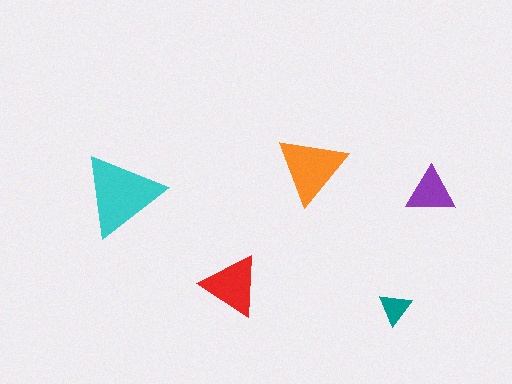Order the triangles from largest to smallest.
the cyan one, the orange one, the red one, the purple one, the teal one.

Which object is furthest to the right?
The purple triangle is rightmost.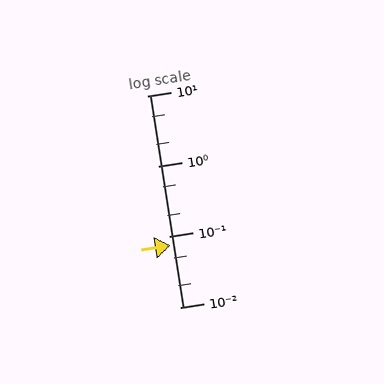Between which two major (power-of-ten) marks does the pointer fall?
The pointer is between 0.01 and 0.1.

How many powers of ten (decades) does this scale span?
The scale spans 3 decades, from 0.01 to 10.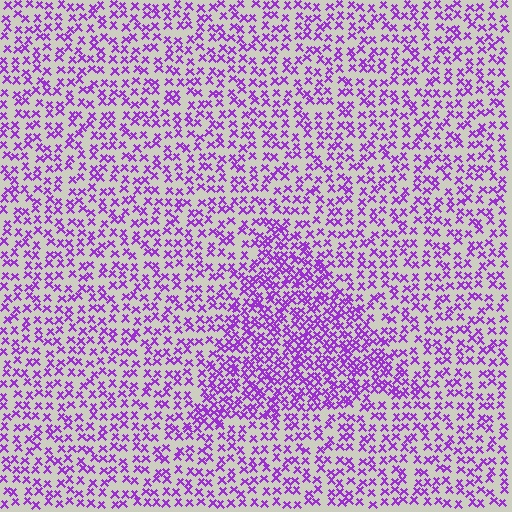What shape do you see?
I see a triangle.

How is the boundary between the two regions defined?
The boundary is defined by a change in element density (approximately 1.8x ratio). All elements are the same color, size, and shape.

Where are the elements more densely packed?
The elements are more densely packed inside the triangle boundary.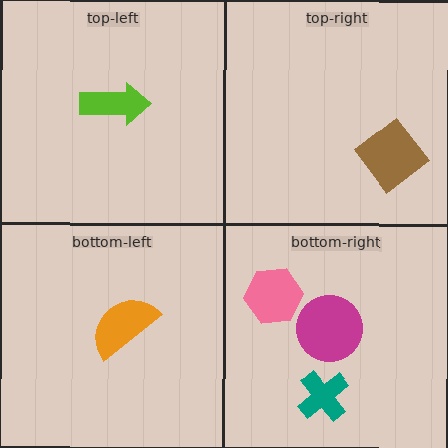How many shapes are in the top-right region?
1.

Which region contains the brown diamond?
The top-right region.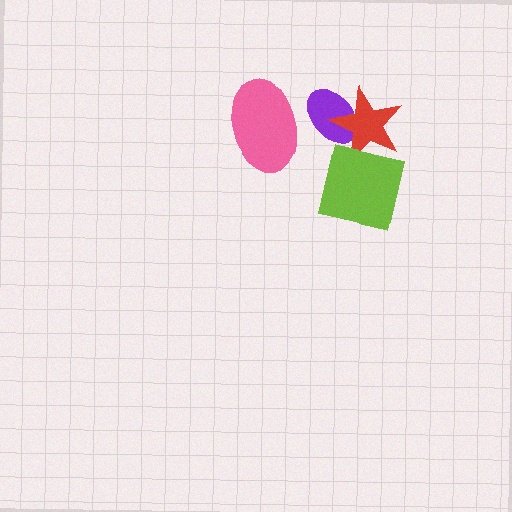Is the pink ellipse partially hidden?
No, no other shape covers it.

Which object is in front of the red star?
The lime square is in front of the red star.